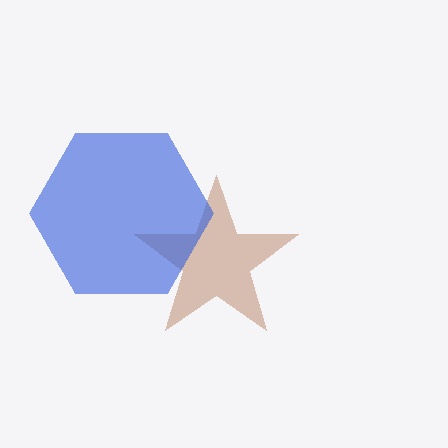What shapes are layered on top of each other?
The layered shapes are: a brown star, a blue hexagon.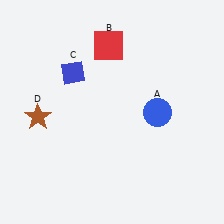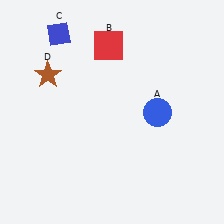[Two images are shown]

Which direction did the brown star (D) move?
The brown star (D) moved up.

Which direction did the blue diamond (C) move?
The blue diamond (C) moved up.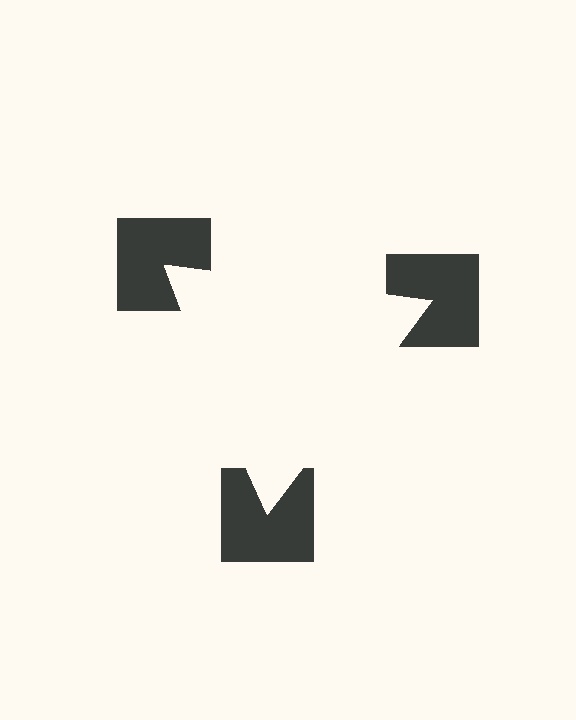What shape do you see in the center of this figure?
An illusory triangle — its edges are inferred from the aligned wedge cuts in the notched squares, not physically drawn.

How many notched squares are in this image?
There are 3 — one at each vertex of the illusory triangle.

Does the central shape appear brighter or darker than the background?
It typically appears slightly brighter than the background, even though no actual brightness change is drawn.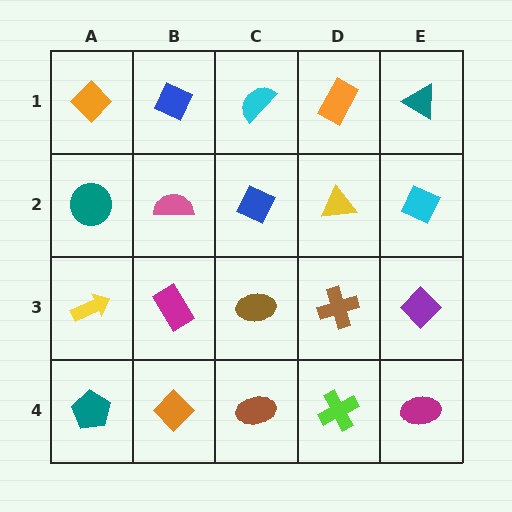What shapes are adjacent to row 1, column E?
A cyan diamond (row 2, column E), an orange rectangle (row 1, column D).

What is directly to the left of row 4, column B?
A teal pentagon.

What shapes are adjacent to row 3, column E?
A cyan diamond (row 2, column E), a magenta ellipse (row 4, column E), a brown cross (row 3, column D).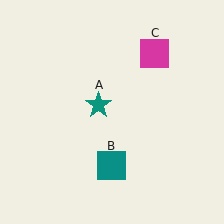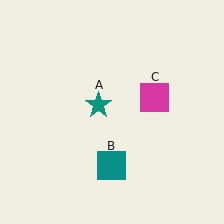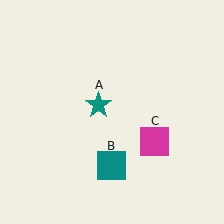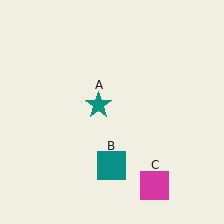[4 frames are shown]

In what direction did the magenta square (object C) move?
The magenta square (object C) moved down.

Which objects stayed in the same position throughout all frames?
Teal star (object A) and teal square (object B) remained stationary.